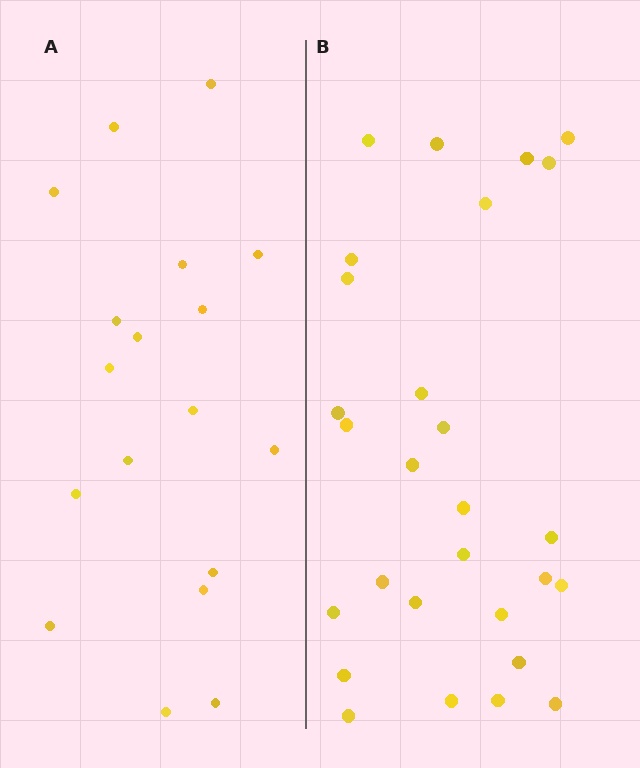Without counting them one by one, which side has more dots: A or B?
Region B (the right region) has more dots.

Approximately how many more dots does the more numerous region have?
Region B has roughly 10 or so more dots than region A.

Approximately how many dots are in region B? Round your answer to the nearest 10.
About 30 dots. (The exact count is 28, which rounds to 30.)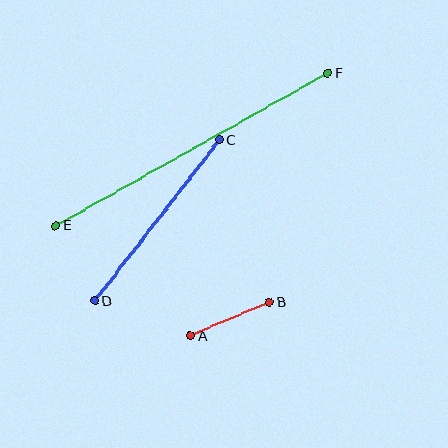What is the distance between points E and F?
The distance is approximately 312 pixels.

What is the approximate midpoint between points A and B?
The midpoint is at approximately (230, 319) pixels.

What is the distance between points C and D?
The distance is approximately 204 pixels.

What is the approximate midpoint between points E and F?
The midpoint is at approximately (192, 150) pixels.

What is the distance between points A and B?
The distance is approximately 86 pixels.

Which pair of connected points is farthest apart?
Points E and F are farthest apart.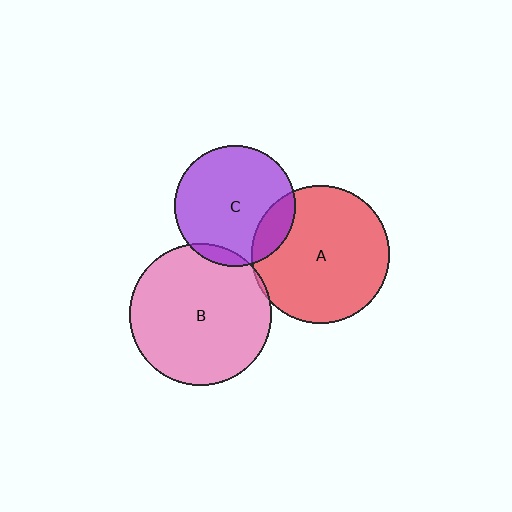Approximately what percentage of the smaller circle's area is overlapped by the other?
Approximately 5%.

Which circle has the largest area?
Circle B (pink).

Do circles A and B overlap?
Yes.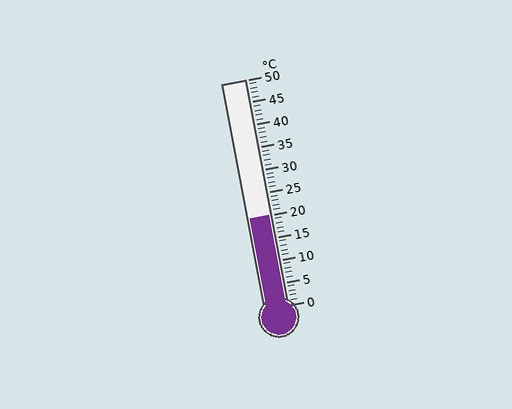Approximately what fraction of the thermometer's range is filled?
The thermometer is filled to approximately 40% of its range.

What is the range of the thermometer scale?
The thermometer scale ranges from 0°C to 50°C.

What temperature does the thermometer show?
The thermometer shows approximately 20°C.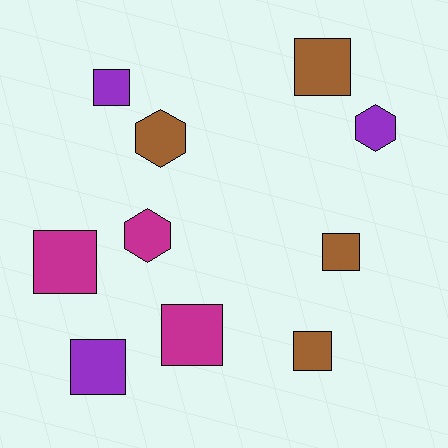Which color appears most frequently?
Brown, with 4 objects.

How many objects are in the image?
There are 10 objects.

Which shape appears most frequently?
Square, with 7 objects.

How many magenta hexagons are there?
There is 1 magenta hexagon.